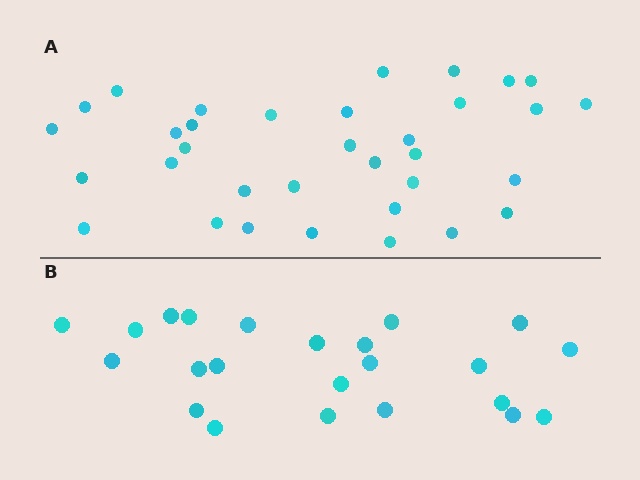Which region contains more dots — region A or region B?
Region A (the top region) has more dots.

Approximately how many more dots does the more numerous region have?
Region A has roughly 12 or so more dots than region B.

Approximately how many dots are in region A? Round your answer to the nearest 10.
About 30 dots. (The exact count is 34, which rounds to 30.)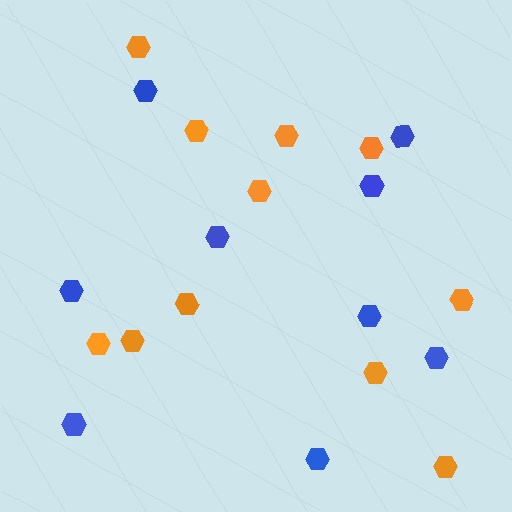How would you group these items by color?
There are 2 groups: one group of blue hexagons (9) and one group of orange hexagons (11).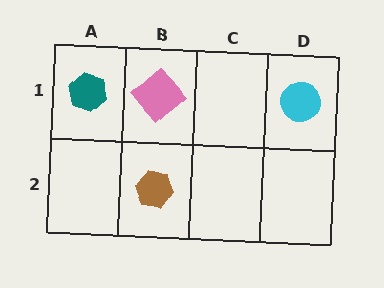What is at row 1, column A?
A teal hexagon.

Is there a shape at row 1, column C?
No, that cell is empty.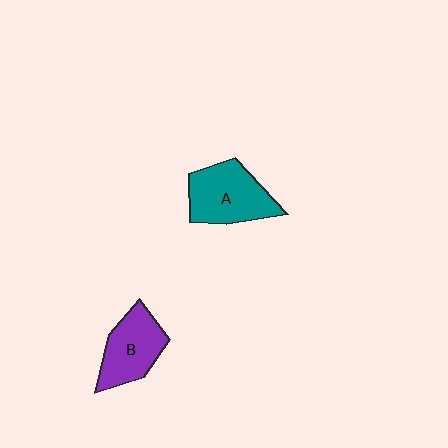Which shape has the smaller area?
Shape B (purple).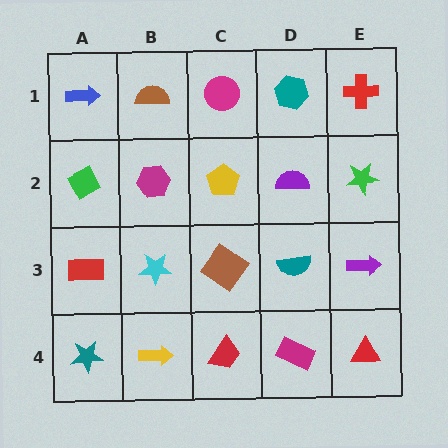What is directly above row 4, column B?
A cyan star.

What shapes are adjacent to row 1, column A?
A green diamond (row 2, column A), a brown semicircle (row 1, column B).